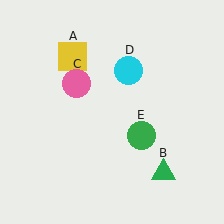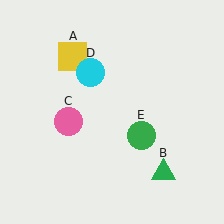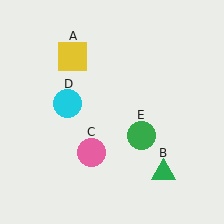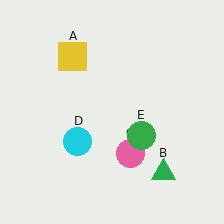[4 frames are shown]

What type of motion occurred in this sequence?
The pink circle (object C), cyan circle (object D) rotated counterclockwise around the center of the scene.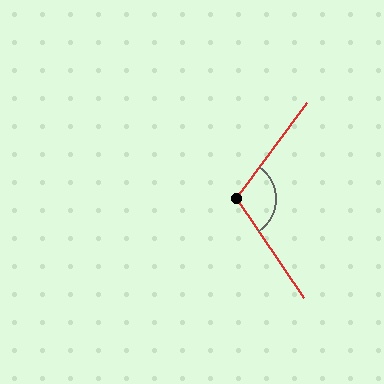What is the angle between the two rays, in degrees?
Approximately 110 degrees.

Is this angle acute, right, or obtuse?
It is obtuse.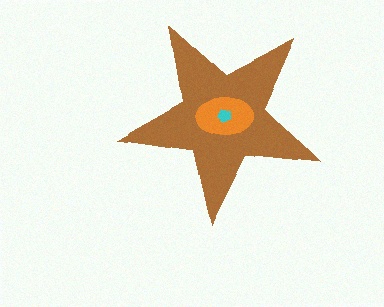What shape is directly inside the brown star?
The orange ellipse.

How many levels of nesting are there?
3.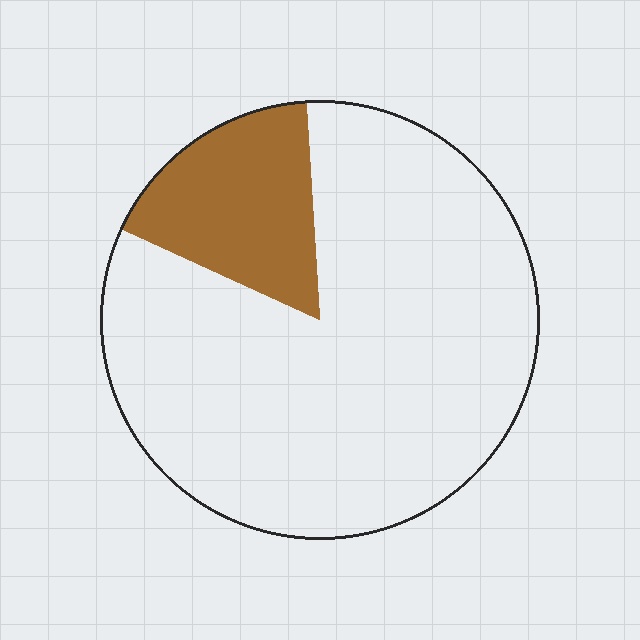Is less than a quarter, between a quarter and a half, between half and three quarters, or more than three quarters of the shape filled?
Less than a quarter.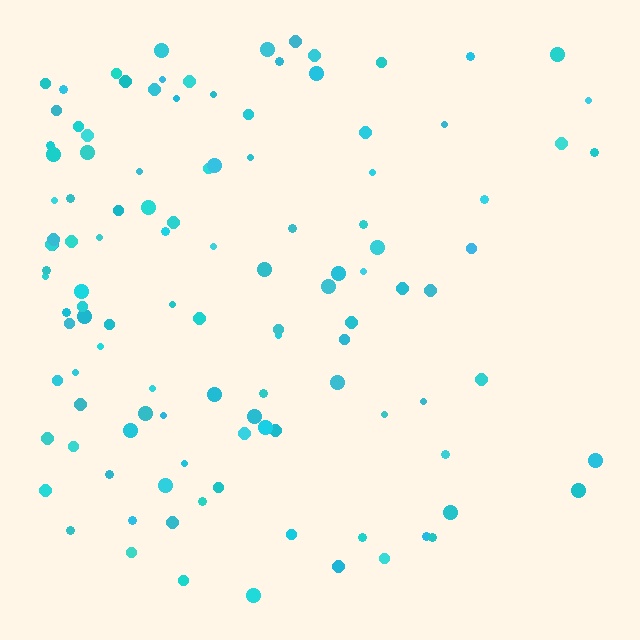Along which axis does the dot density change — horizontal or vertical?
Horizontal.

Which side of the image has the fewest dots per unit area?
The right.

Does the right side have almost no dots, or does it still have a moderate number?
Still a moderate number, just noticeably fewer than the left.